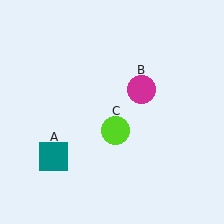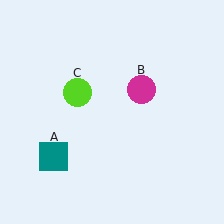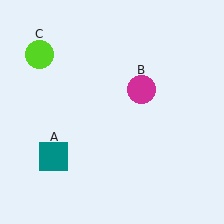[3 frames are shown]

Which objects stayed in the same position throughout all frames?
Teal square (object A) and magenta circle (object B) remained stationary.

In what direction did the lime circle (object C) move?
The lime circle (object C) moved up and to the left.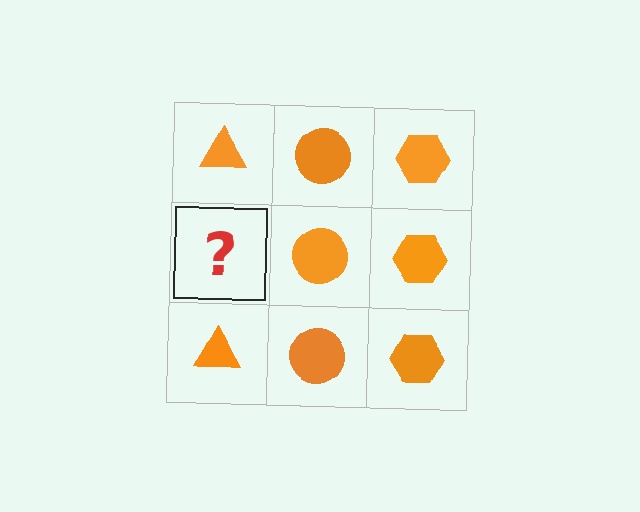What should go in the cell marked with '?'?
The missing cell should contain an orange triangle.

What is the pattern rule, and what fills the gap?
The rule is that each column has a consistent shape. The gap should be filled with an orange triangle.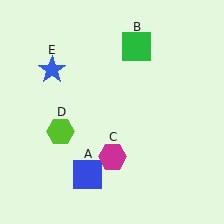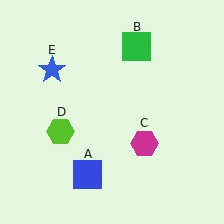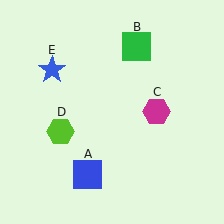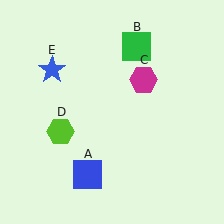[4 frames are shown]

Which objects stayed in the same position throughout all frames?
Blue square (object A) and green square (object B) and lime hexagon (object D) and blue star (object E) remained stationary.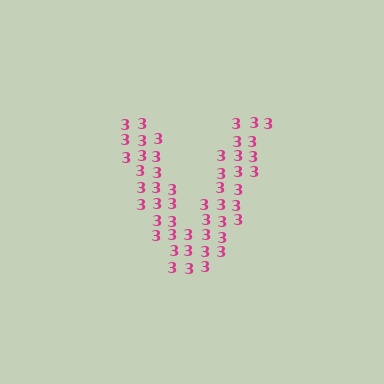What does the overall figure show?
The overall figure shows the letter V.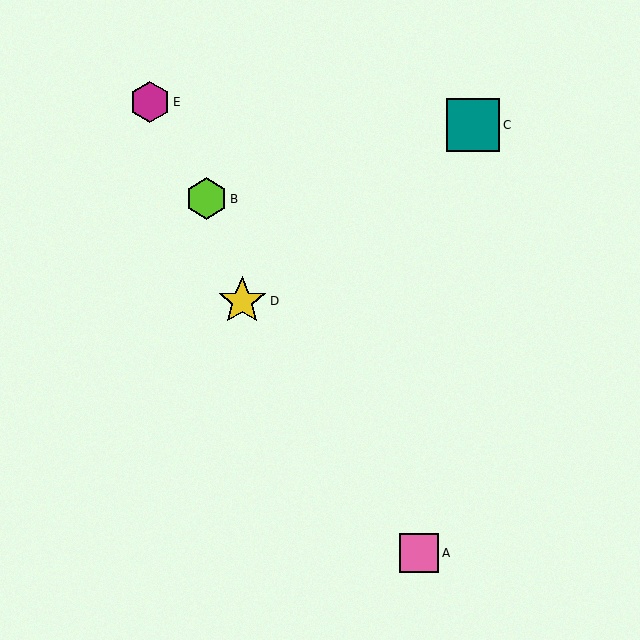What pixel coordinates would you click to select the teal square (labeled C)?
Click at (473, 125) to select the teal square C.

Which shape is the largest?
The teal square (labeled C) is the largest.